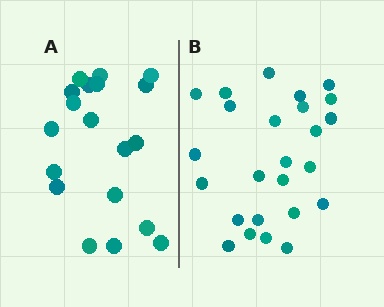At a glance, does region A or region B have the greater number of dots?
Region B (the right region) has more dots.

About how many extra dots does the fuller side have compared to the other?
Region B has about 6 more dots than region A.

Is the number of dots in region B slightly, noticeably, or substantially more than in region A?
Region B has noticeably more, but not dramatically so. The ratio is roughly 1.3 to 1.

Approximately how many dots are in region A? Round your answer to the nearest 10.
About 20 dots. (The exact count is 19, which rounds to 20.)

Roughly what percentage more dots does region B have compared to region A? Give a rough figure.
About 30% more.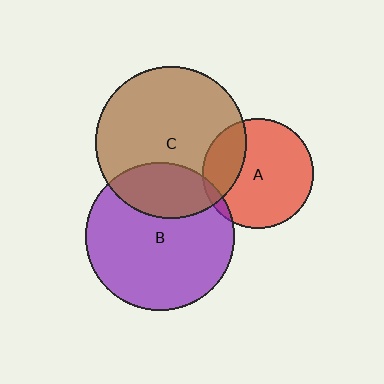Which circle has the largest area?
Circle C (brown).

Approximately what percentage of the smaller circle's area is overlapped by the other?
Approximately 25%.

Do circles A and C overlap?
Yes.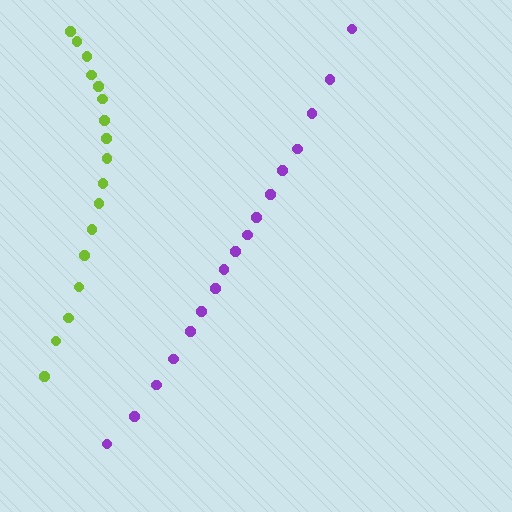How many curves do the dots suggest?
There are 2 distinct paths.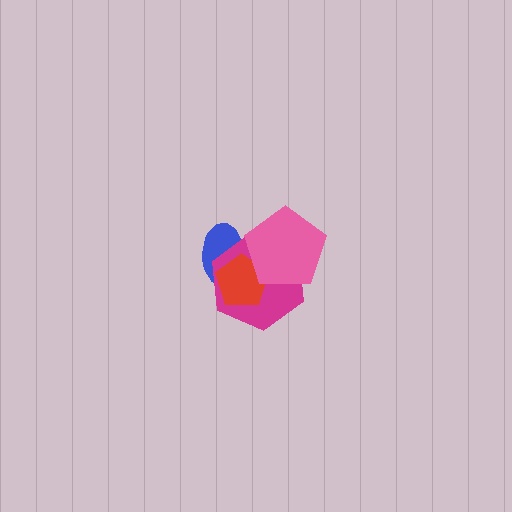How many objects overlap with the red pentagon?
3 objects overlap with the red pentagon.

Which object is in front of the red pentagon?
The pink pentagon is in front of the red pentagon.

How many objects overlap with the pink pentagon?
3 objects overlap with the pink pentagon.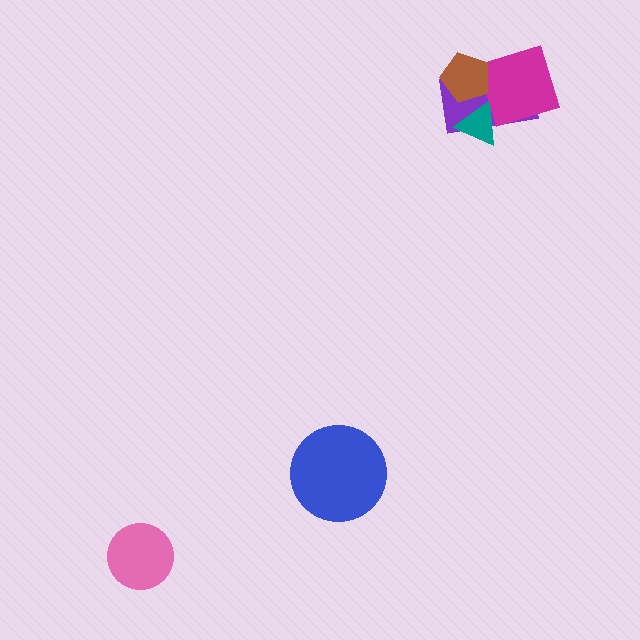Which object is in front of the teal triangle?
The magenta diamond is in front of the teal triangle.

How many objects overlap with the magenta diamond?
3 objects overlap with the magenta diamond.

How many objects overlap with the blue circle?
0 objects overlap with the blue circle.